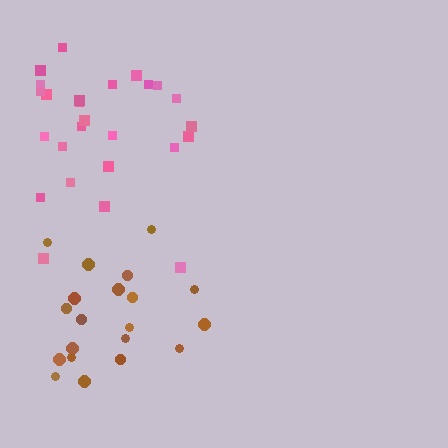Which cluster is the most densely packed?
Brown.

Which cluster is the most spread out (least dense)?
Pink.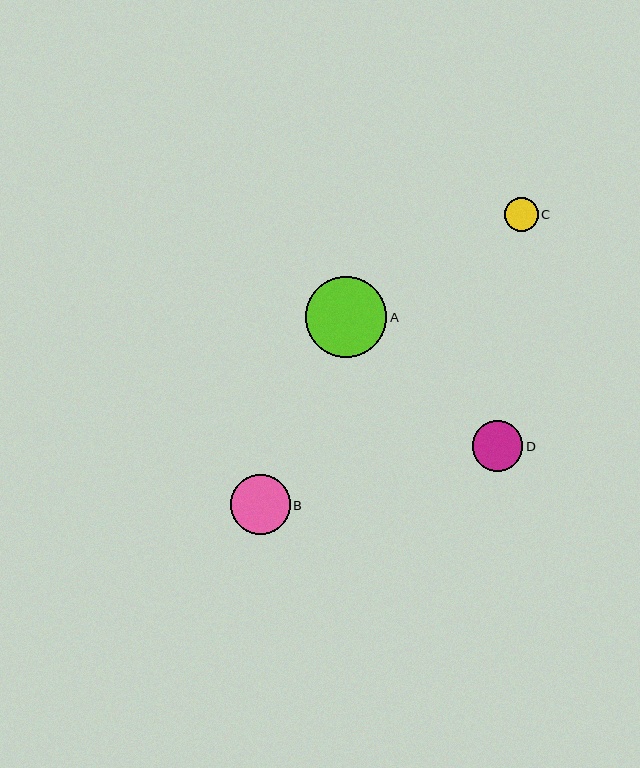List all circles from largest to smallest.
From largest to smallest: A, B, D, C.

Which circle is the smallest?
Circle C is the smallest with a size of approximately 34 pixels.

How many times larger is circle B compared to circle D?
Circle B is approximately 1.2 times the size of circle D.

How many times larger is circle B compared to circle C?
Circle B is approximately 1.8 times the size of circle C.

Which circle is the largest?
Circle A is the largest with a size of approximately 81 pixels.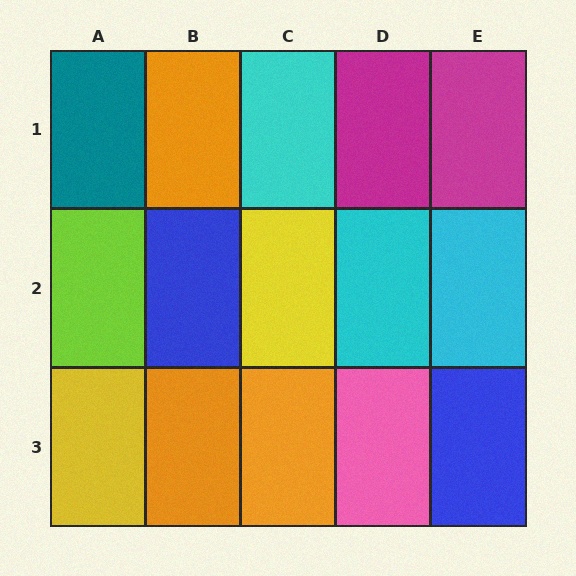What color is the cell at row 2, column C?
Yellow.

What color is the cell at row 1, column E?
Magenta.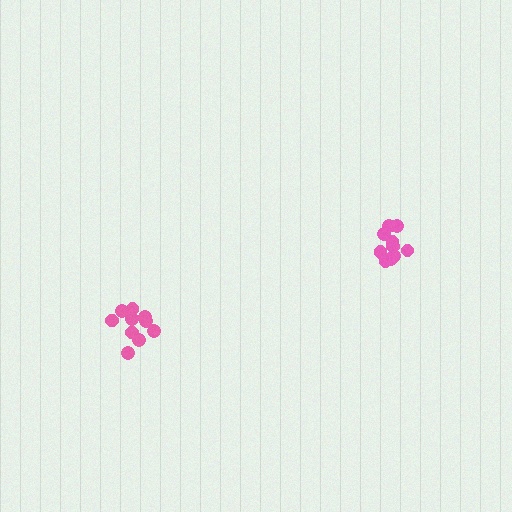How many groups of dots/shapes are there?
There are 2 groups.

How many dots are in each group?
Group 1: 10 dots, Group 2: 10 dots (20 total).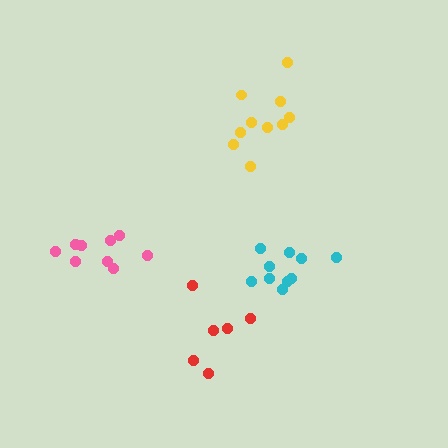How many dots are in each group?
Group 1: 10 dots, Group 2: 10 dots, Group 3: 6 dots, Group 4: 9 dots (35 total).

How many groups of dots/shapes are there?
There are 4 groups.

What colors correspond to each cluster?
The clusters are colored: cyan, yellow, red, pink.